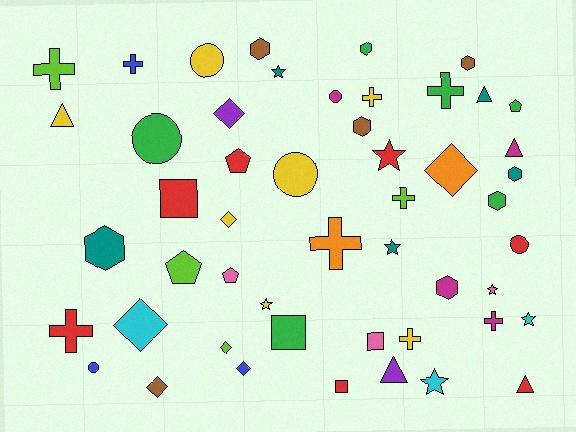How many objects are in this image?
There are 50 objects.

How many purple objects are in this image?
There are 2 purple objects.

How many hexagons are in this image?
There are 8 hexagons.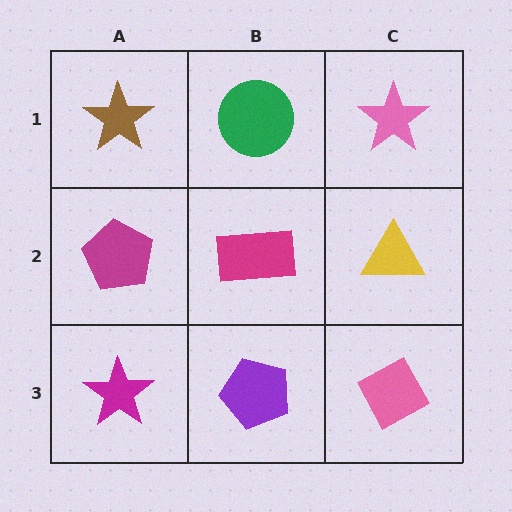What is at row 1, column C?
A pink star.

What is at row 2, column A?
A magenta pentagon.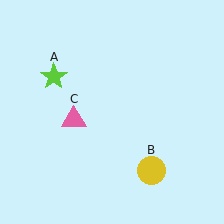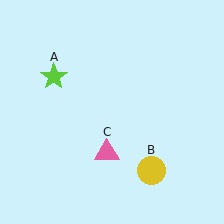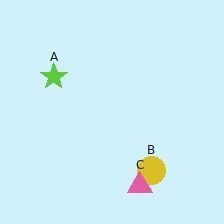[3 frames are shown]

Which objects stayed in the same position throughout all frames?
Lime star (object A) and yellow circle (object B) remained stationary.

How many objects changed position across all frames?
1 object changed position: pink triangle (object C).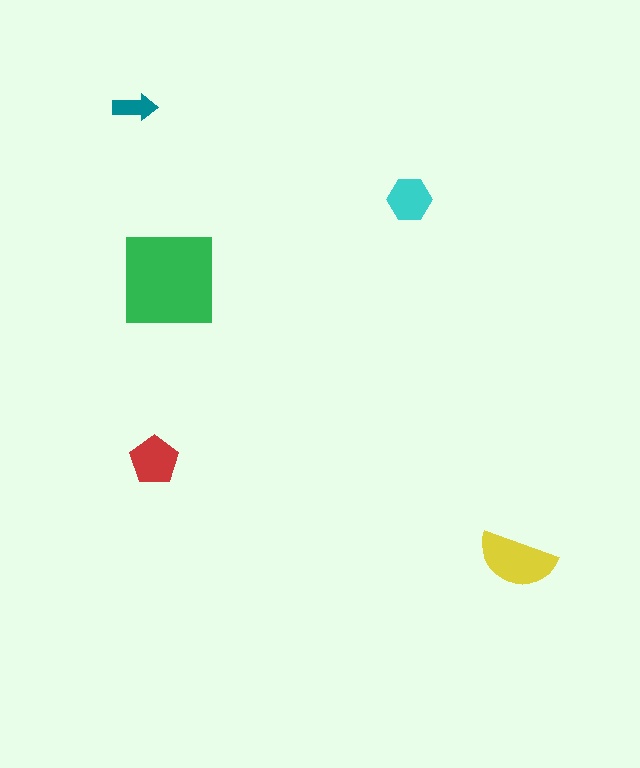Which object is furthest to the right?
The yellow semicircle is rightmost.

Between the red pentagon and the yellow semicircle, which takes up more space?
The yellow semicircle.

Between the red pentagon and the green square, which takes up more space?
The green square.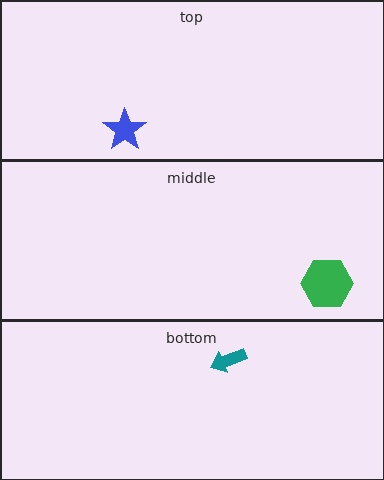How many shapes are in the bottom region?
1.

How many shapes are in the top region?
1.